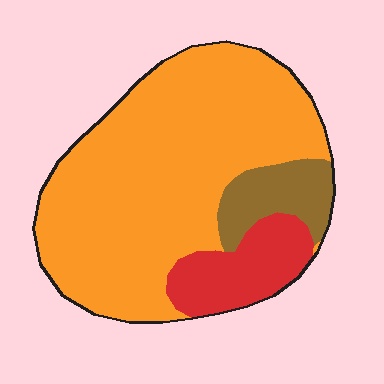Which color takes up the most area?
Orange, at roughly 75%.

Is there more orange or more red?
Orange.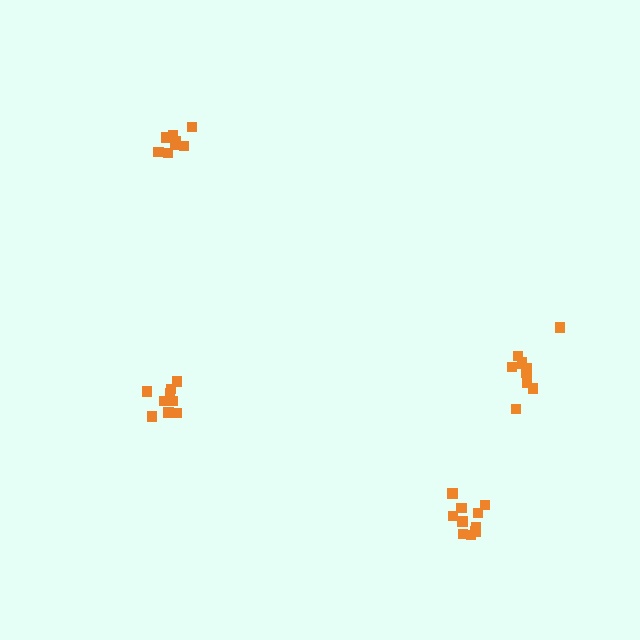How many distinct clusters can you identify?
There are 4 distinct clusters.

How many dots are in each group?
Group 1: 9 dots, Group 2: 8 dots, Group 3: 10 dots, Group 4: 10 dots (37 total).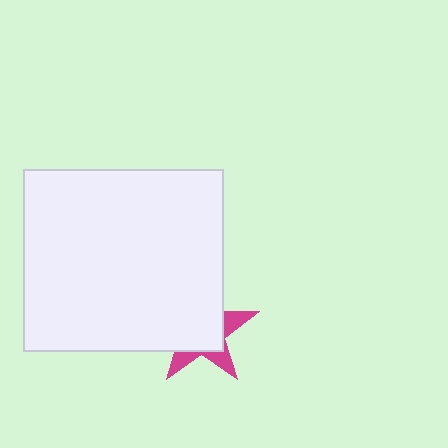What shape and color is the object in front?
The object in front is a white rectangle.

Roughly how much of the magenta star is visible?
A small part of it is visible (roughly 33%).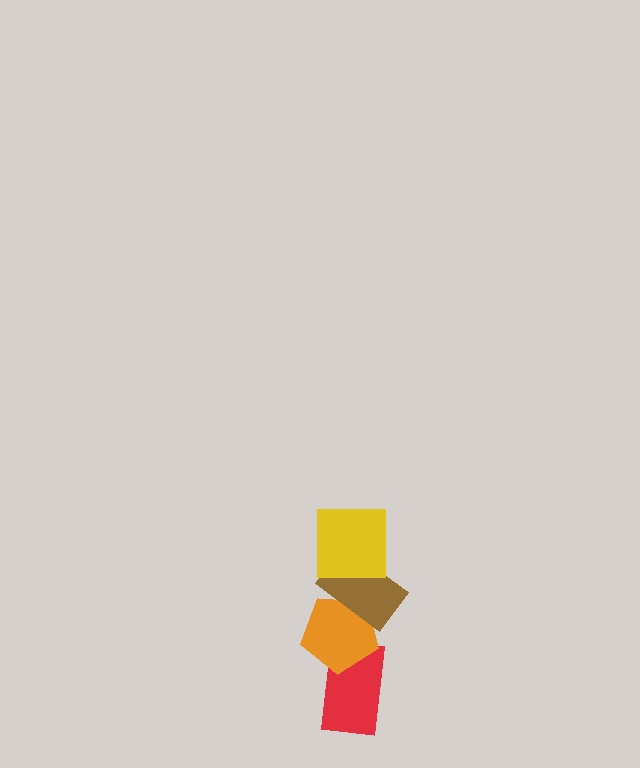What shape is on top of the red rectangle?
The orange pentagon is on top of the red rectangle.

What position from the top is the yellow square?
The yellow square is 1st from the top.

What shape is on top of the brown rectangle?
The yellow square is on top of the brown rectangle.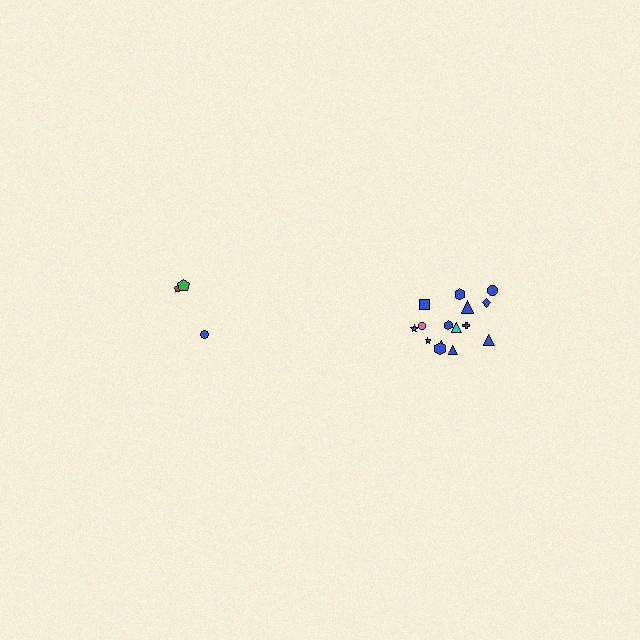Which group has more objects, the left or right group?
The right group.